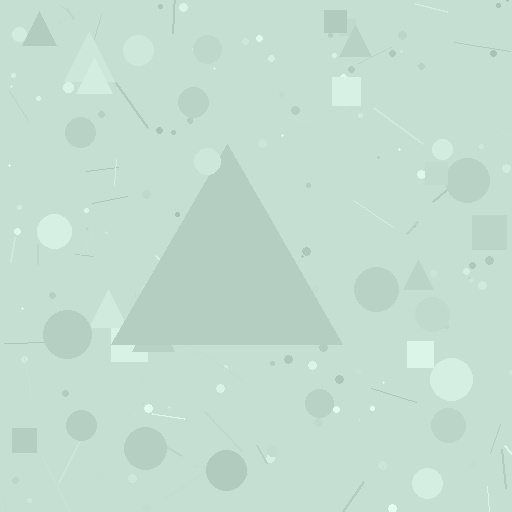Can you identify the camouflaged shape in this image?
The camouflaged shape is a triangle.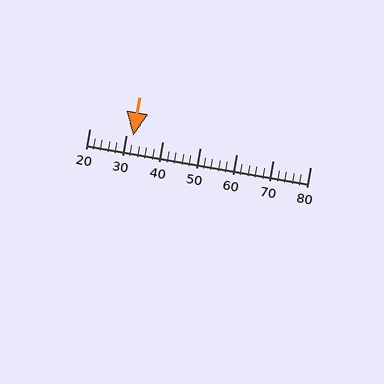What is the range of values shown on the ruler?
The ruler shows values from 20 to 80.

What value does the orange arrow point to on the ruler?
The orange arrow points to approximately 32.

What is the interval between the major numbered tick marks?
The major tick marks are spaced 10 units apart.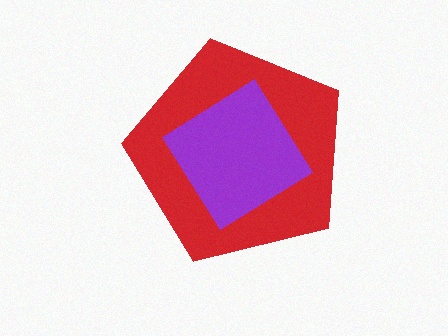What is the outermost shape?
The red pentagon.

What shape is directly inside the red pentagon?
The purple diamond.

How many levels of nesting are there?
2.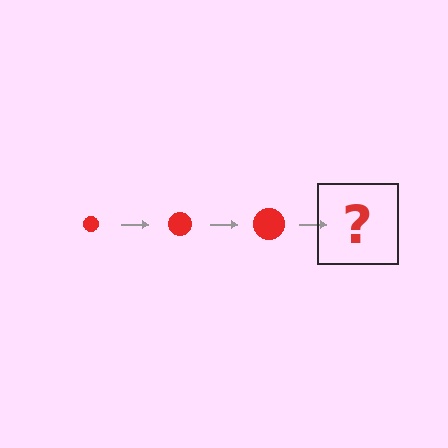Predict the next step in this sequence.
The next step is a red circle, larger than the previous one.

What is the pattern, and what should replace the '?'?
The pattern is that the circle gets progressively larger each step. The '?' should be a red circle, larger than the previous one.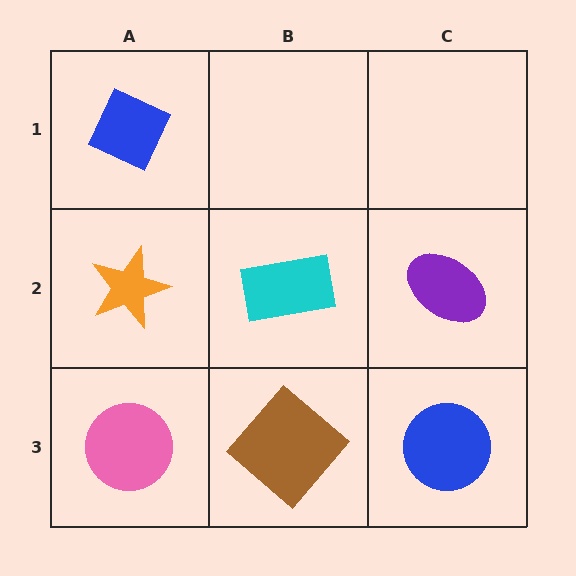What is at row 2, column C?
A purple ellipse.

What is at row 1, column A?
A blue diamond.